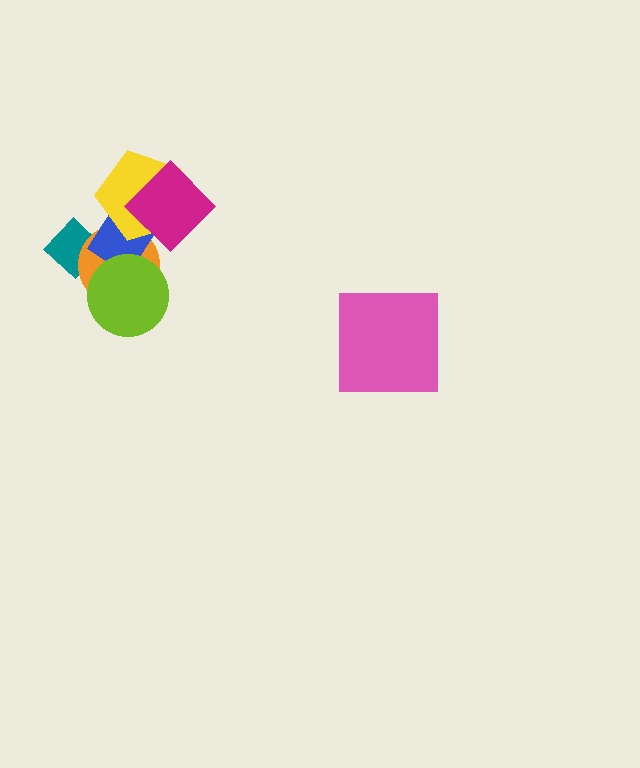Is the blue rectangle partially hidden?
Yes, it is partially covered by another shape.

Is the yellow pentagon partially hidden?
Yes, it is partially covered by another shape.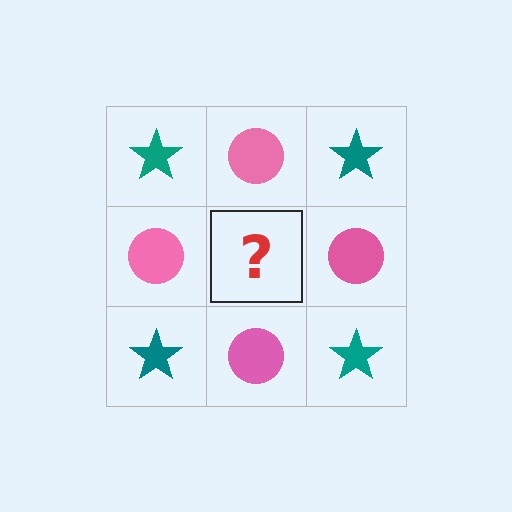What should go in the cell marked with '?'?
The missing cell should contain a teal star.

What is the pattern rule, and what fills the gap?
The rule is that it alternates teal star and pink circle in a checkerboard pattern. The gap should be filled with a teal star.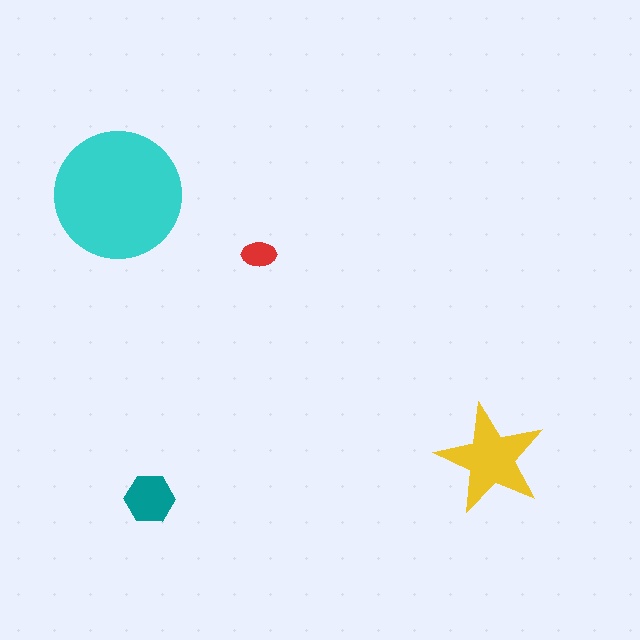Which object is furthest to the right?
The yellow star is rightmost.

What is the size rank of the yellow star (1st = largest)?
2nd.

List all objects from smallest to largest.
The red ellipse, the teal hexagon, the yellow star, the cyan circle.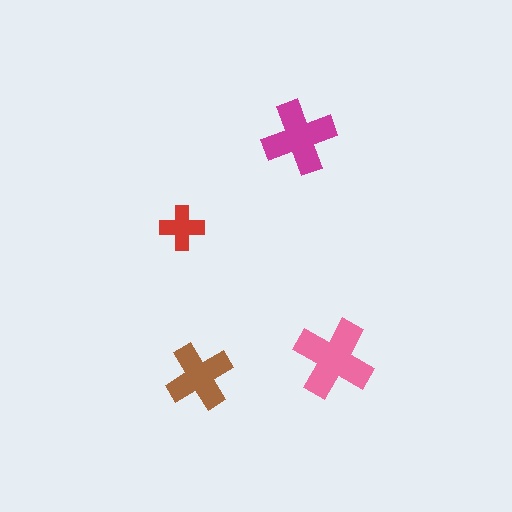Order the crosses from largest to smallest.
the pink one, the magenta one, the brown one, the red one.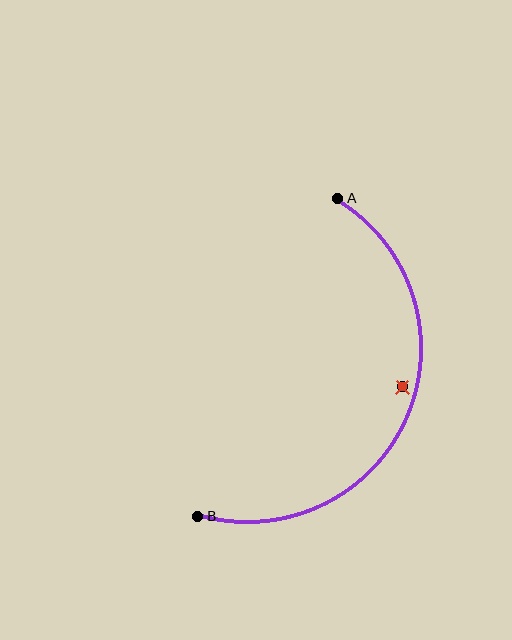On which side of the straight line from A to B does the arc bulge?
The arc bulges to the right of the straight line connecting A and B.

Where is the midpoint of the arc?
The arc midpoint is the point on the curve farthest from the straight line joining A and B. It sits to the right of that line.